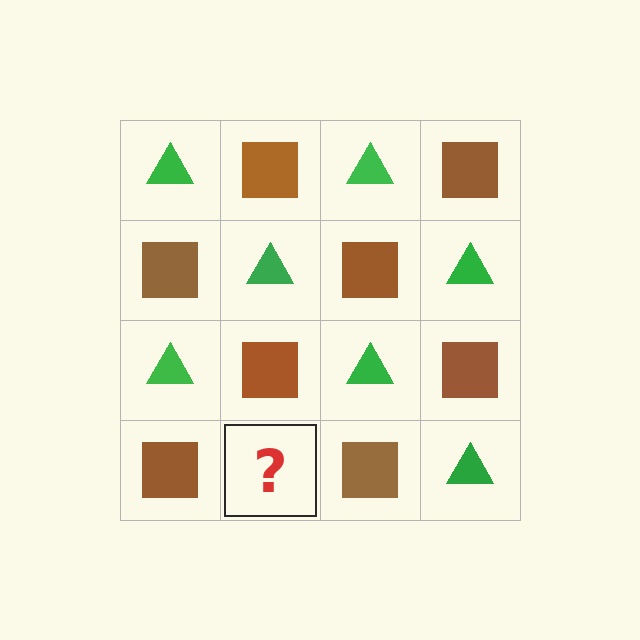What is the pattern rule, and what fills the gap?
The rule is that it alternates green triangle and brown square in a checkerboard pattern. The gap should be filled with a green triangle.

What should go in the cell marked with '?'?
The missing cell should contain a green triangle.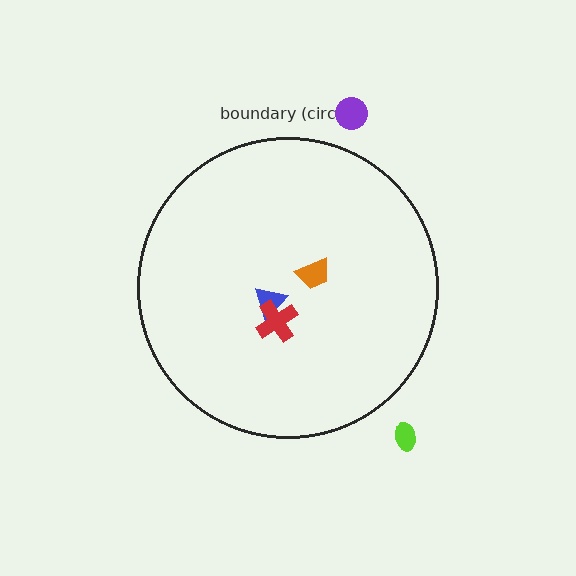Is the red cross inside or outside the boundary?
Inside.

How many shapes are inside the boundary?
3 inside, 2 outside.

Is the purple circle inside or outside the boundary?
Outside.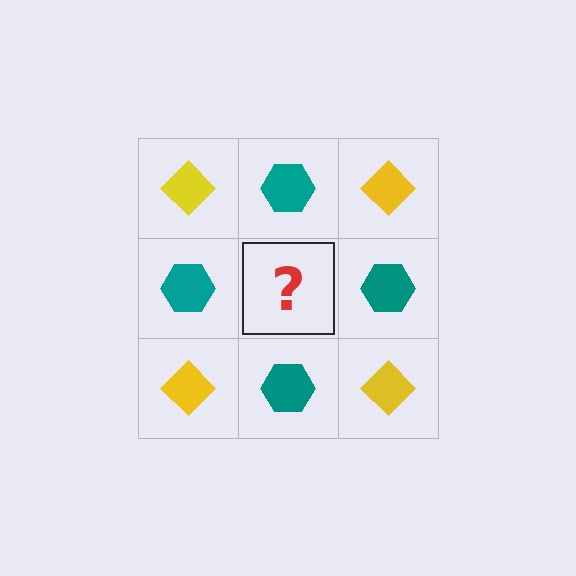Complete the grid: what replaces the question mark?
The question mark should be replaced with a yellow diamond.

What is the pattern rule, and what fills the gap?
The rule is that it alternates yellow diamond and teal hexagon in a checkerboard pattern. The gap should be filled with a yellow diamond.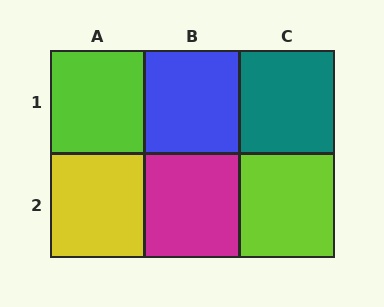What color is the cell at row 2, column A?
Yellow.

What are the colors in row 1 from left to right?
Lime, blue, teal.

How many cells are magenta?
1 cell is magenta.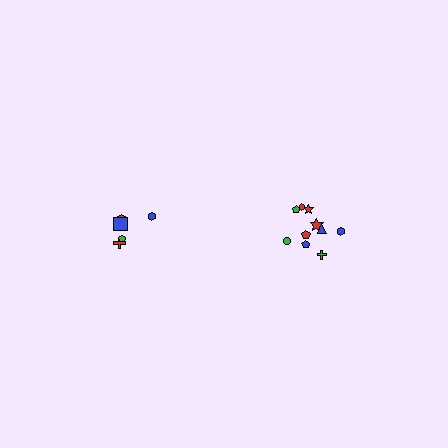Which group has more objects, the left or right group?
The right group.